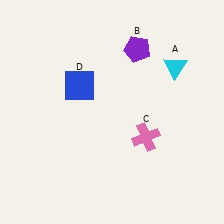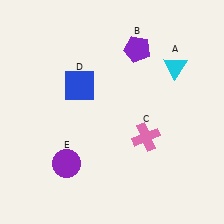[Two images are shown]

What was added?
A purple circle (E) was added in Image 2.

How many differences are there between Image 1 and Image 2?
There is 1 difference between the two images.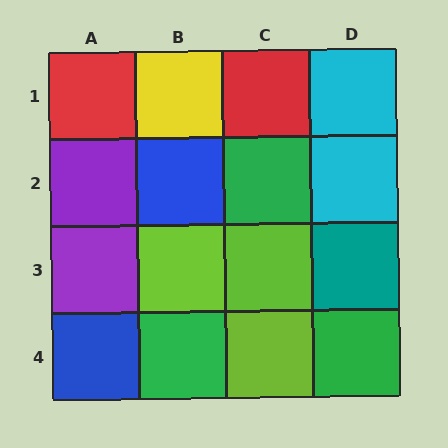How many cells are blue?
2 cells are blue.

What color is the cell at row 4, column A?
Blue.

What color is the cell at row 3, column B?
Lime.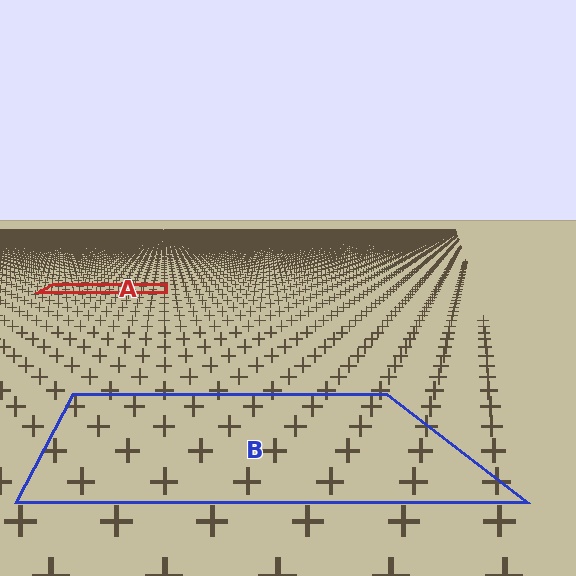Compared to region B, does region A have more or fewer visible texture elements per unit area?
Region A has more texture elements per unit area — they are packed more densely because it is farther away.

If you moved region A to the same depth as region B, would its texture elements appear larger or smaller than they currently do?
They would appear larger. At a closer depth, the same texture elements are projected at a bigger on-screen size.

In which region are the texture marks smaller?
The texture marks are smaller in region A, because it is farther away.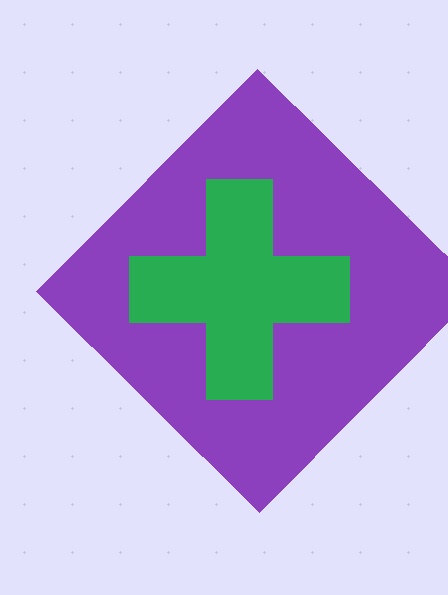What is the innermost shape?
The green cross.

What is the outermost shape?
The purple diamond.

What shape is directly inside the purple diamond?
The green cross.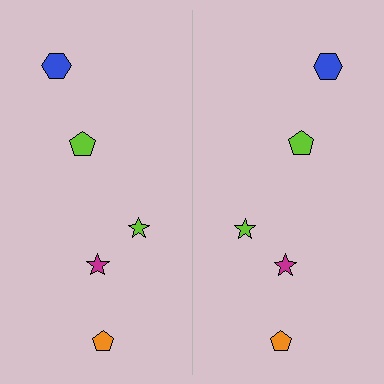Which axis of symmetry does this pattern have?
The pattern has a vertical axis of symmetry running through the center of the image.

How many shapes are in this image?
There are 10 shapes in this image.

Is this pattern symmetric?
Yes, this pattern has bilateral (reflection) symmetry.